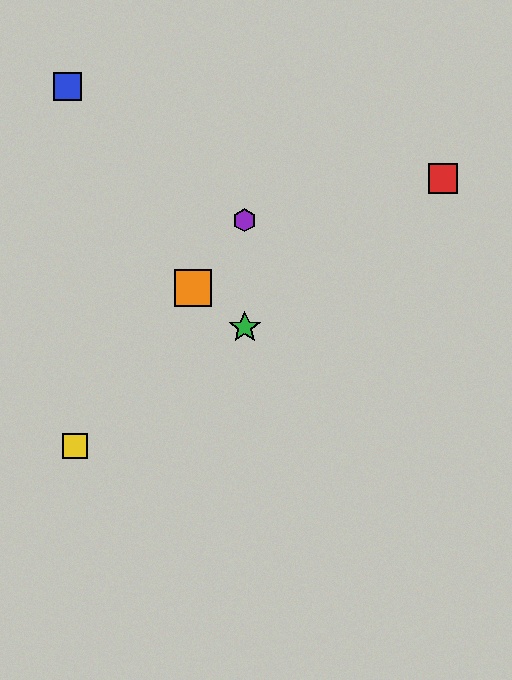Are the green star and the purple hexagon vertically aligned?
Yes, both are at x≈245.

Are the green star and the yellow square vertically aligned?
No, the green star is at x≈245 and the yellow square is at x≈75.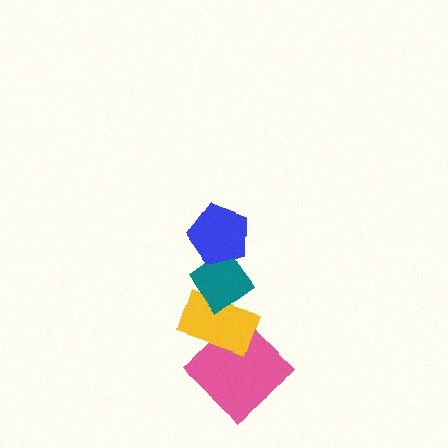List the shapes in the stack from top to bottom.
From top to bottom: the blue pentagon, the teal diamond, the yellow rectangle, the pink diamond.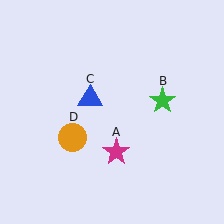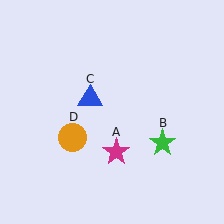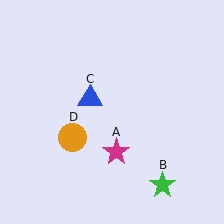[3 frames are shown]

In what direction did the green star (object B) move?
The green star (object B) moved down.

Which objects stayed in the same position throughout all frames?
Magenta star (object A) and blue triangle (object C) and orange circle (object D) remained stationary.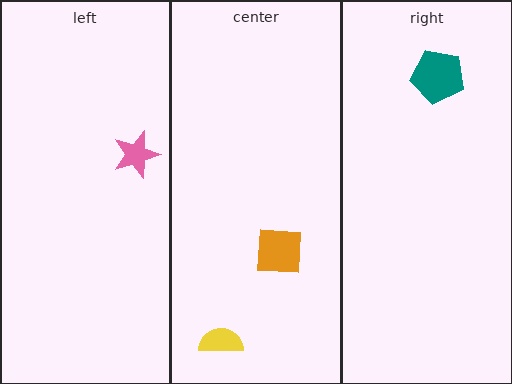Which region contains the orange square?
The center region.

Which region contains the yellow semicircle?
The center region.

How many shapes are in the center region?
2.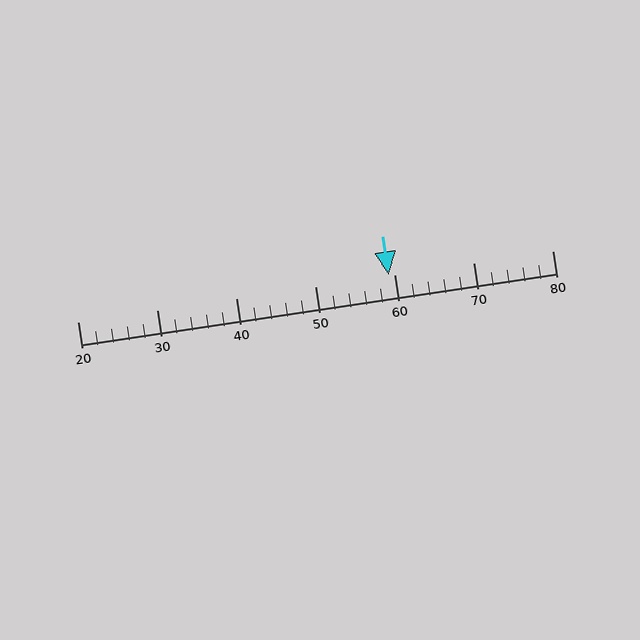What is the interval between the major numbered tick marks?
The major tick marks are spaced 10 units apart.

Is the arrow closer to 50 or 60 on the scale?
The arrow is closer to 60.